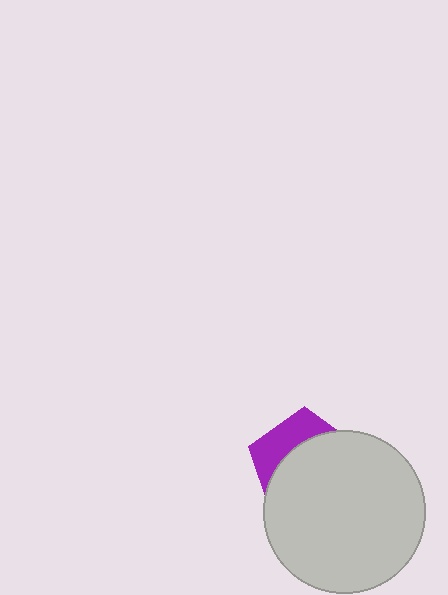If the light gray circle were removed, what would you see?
You would see the complete purple pentagon.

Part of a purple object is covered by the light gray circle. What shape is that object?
It is a pentagon.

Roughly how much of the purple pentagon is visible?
A small part of it is visible (roughly 32%).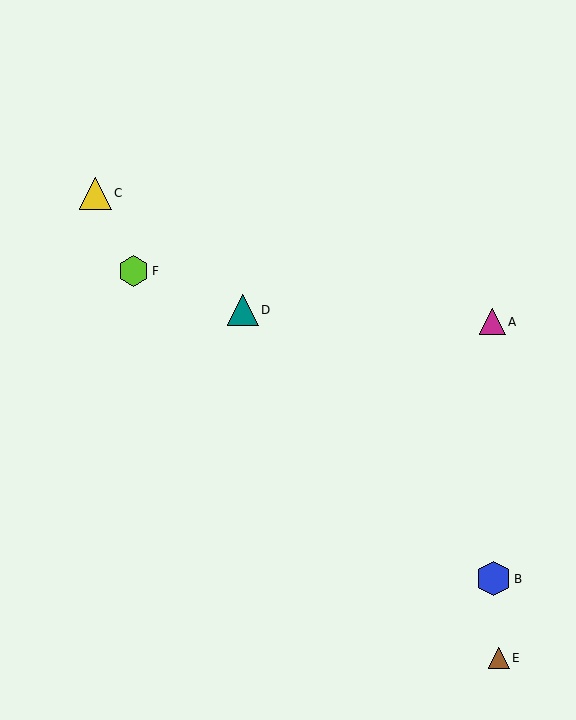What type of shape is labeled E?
Shape E is a brown triangle.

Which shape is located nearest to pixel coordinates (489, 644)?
The brown triangle (labeled E) at (499, 658) is nearest to that location.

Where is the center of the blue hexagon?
The center of the blue hexagon is at (494, 579).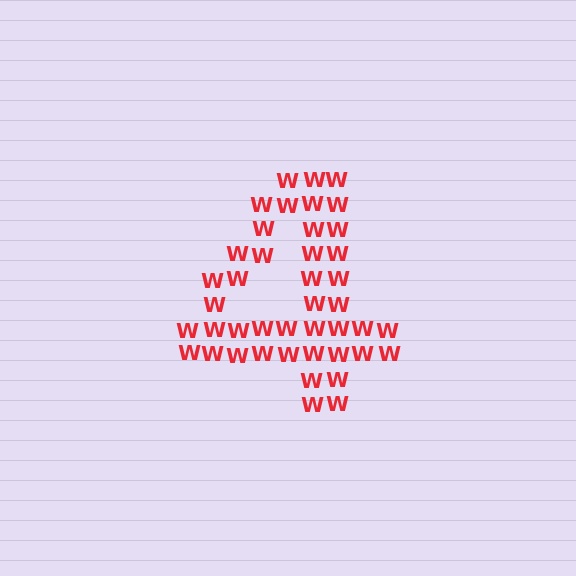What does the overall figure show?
The overall figure shows the digit 4.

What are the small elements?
The small elements are letter W's.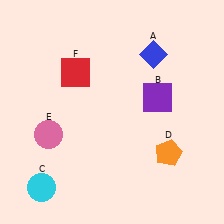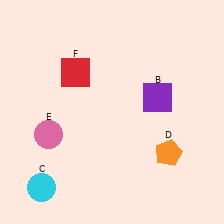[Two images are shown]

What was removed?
The blue diamond (A) was removed in Image 2.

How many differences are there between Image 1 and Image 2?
There is 1 difference between the two images.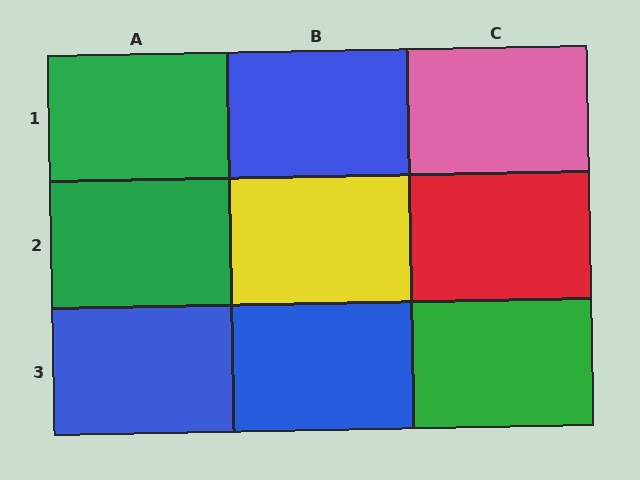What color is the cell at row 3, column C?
Green.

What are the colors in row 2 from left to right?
Green, yellow, red.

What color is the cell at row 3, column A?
Blue.